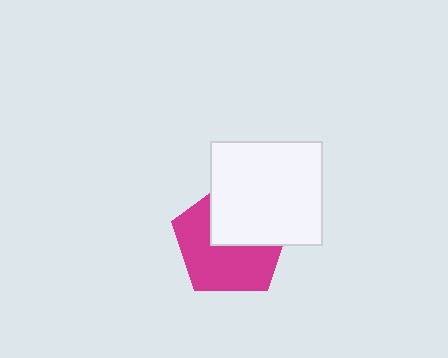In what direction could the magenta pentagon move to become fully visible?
The magenta pentagon could move toward the lower-left. That would shift it out from behind the white rectangle entirely.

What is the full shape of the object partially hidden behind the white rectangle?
The partially hidden object is a magenta pentagon.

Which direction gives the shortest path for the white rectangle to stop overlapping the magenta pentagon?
Moving toward the upper-right gives the shortest separation.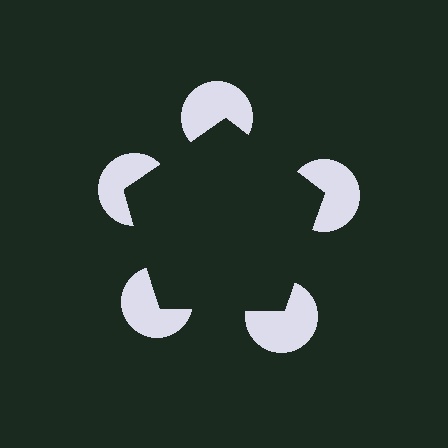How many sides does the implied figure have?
5 sides.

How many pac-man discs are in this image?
There are 5 — one at each vertex of the illusory pentagon.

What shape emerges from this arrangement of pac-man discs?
An illusory pentagon — its edges are inferred from the aligned wedge cuts in the pac-man discs, not physically drawn.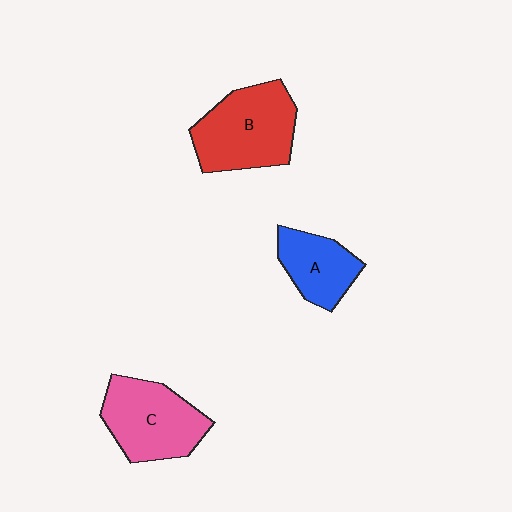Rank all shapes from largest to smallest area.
From largest to smallest: B (red), C (pink), A (blue).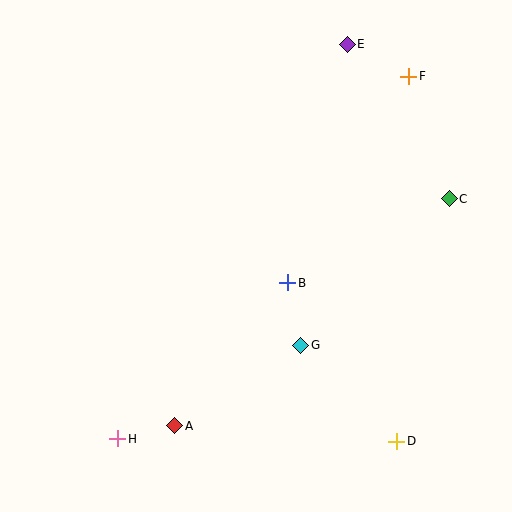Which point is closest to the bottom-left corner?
Point H is closest to the bottom-left corner.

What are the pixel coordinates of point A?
Point A is at (175, 426).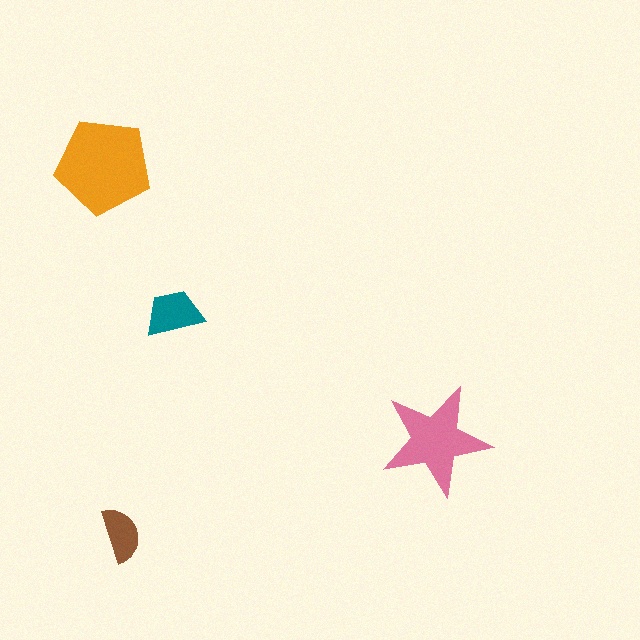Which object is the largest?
The orange pentagon.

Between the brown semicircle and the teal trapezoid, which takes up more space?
The teal trapezoid.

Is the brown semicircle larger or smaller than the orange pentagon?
Smaller.